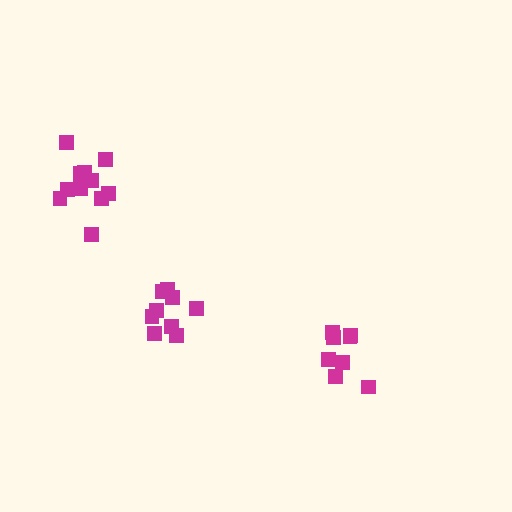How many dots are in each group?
Group 1: 12 dots, Group 2: 8 dots, Group 3: 9 dots (29 total).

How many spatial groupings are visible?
There are 3 spatial groupings.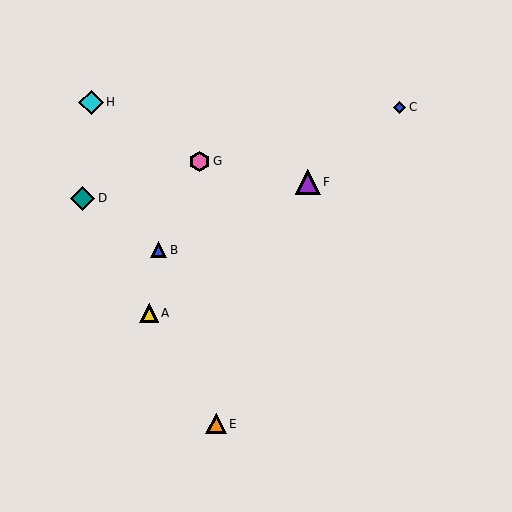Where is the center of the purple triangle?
The center of the purple triangle is at (308, 182).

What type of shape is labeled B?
Shape B is a blue triangle.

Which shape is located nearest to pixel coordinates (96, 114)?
The cyan diamond (labeled H) at (91, 102) is nearest to that location.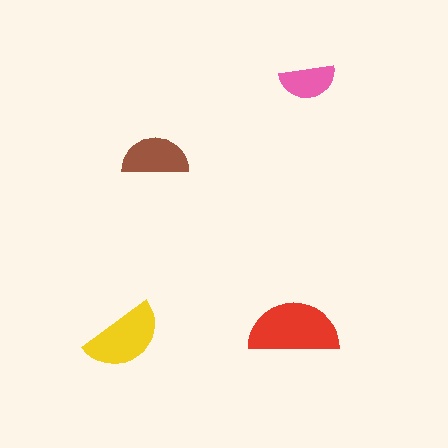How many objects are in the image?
There are 4 objects in the image.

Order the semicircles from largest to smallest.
the red one, the yellow one, the brown one, the pink one.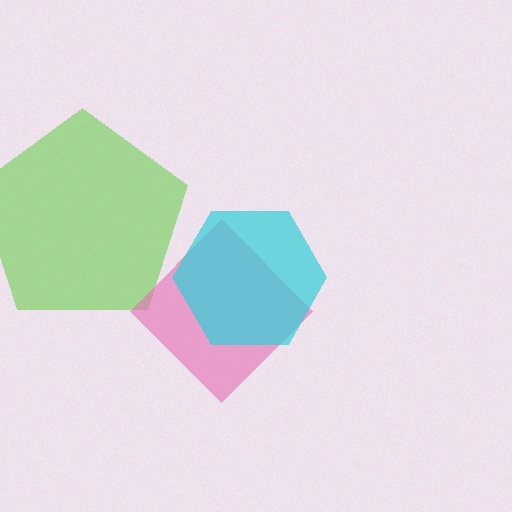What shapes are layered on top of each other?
The layered shapes are: a lime pentagon, a pink diamond, a cyan hexagon.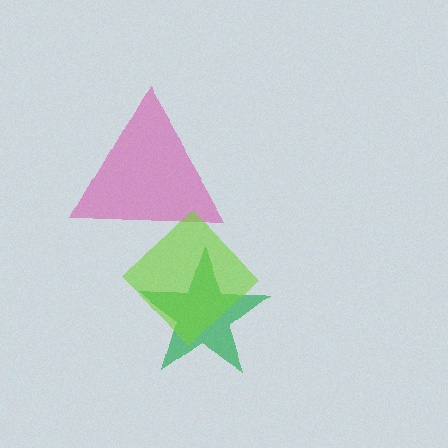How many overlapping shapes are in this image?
There are 3 overlapping shapes in the image.